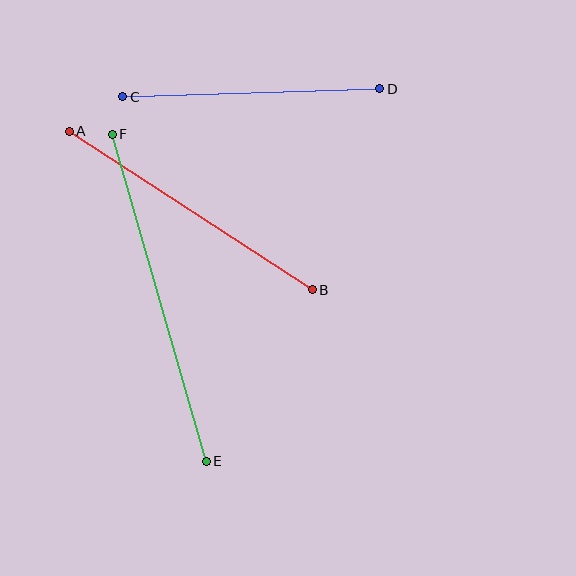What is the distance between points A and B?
The distance is approximately 290 pixels.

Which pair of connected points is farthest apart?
Points E and F are farthest apart.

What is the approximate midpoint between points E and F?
The midpoint is at approximately (159, 298) pixels.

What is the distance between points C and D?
The distance is approximately 257 pixels.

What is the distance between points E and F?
The distance is approximately 340 pixels.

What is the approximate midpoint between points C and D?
The midpoint is at approximately (251, 93) pixels.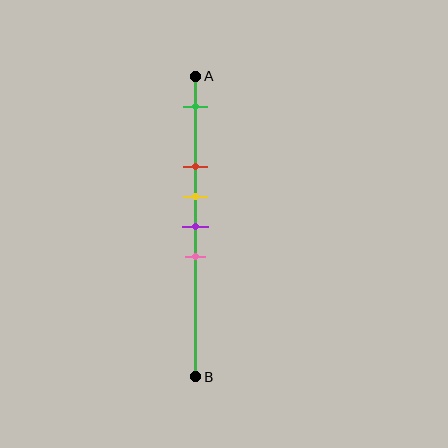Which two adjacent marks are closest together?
The yellow and purple marks are the closest adjacent pair.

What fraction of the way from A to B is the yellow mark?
The yellow mark is approximately 40% (0.4) of the way from A to B.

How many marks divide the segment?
There are 5 marks dividing the segment.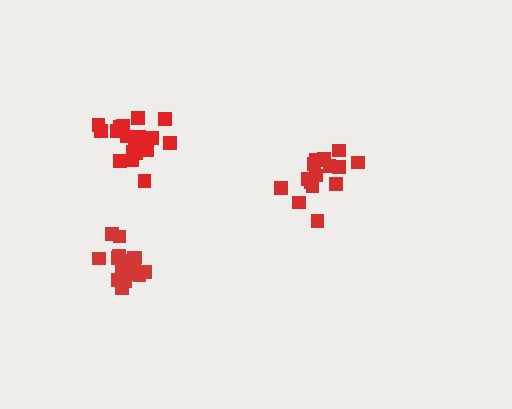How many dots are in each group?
Group 1: 15 dots, Group 2: 20 dots, Group 3: 20 dots (55 total).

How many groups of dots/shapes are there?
There are 3 groups.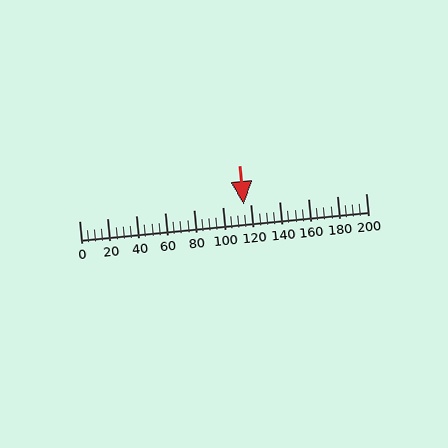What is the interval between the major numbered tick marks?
The major tick marks are spaced 20 units apart.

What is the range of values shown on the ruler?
The ruler shows values from 0 to 200.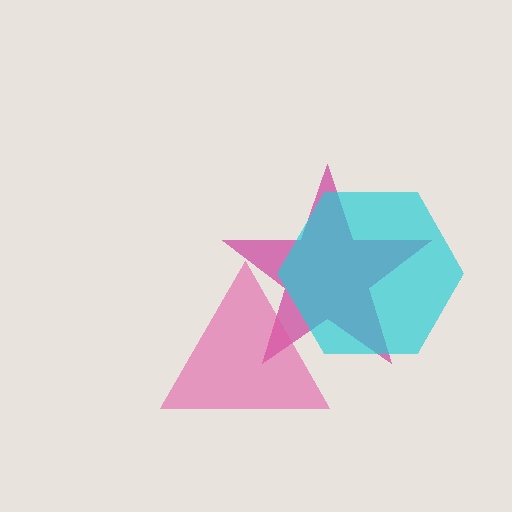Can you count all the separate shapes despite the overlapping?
Yes, there are 3 separate shapes.